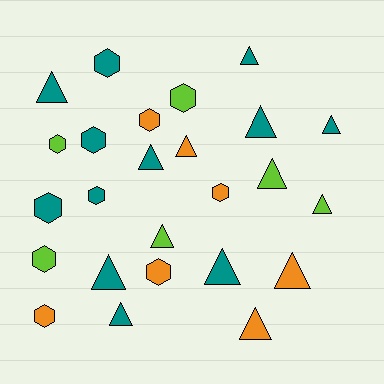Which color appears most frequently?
Teal, with 12 objects.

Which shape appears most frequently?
Triangle, with 14 objects.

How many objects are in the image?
There are 25 objects.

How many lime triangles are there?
There are 3 lime triangles.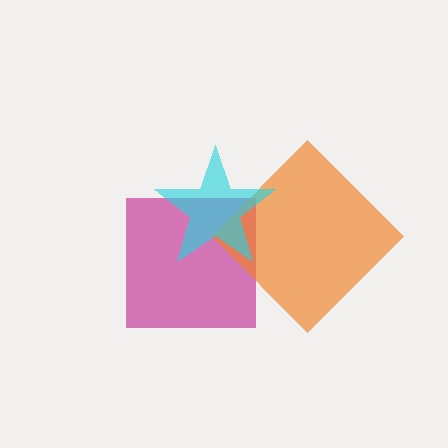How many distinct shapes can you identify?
There are 3 distinct shapes: a magenta square, an orange diamond, a cyan star.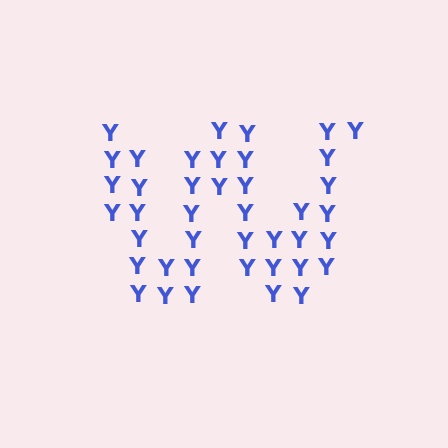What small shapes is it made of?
It is made of small letter Y's.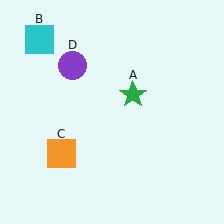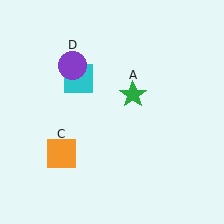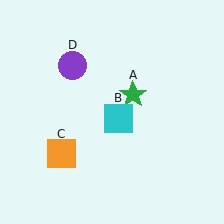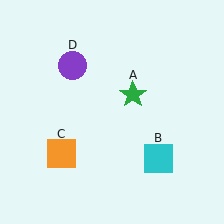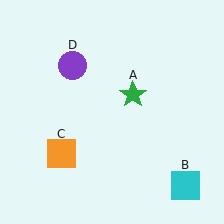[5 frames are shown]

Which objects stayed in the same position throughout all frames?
Green star (object A) and orange square (object C) and purple circle (object D) remained stationary.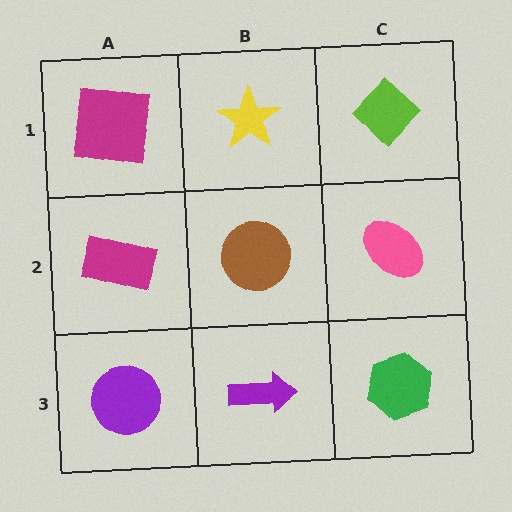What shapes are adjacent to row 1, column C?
A pink ellipse (row 2, column C), a yellow star (row 1, column B).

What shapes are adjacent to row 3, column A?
A magenta rectangle (row 2, column A), a purple arrow (row 3, column B).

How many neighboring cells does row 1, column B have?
3.